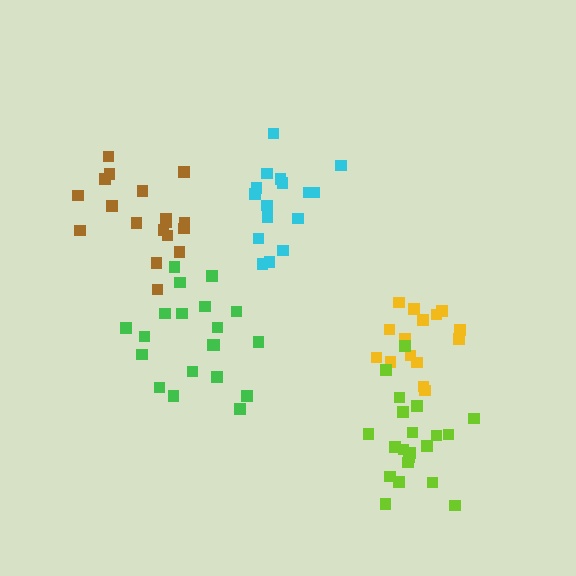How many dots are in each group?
Group 1: 16 dots, Group 2: 15 dots, Group 3: 21 dots, Group 4: 18 dots, Group 5: 20 dots (90 total).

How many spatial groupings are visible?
There are 5 spatial groupings.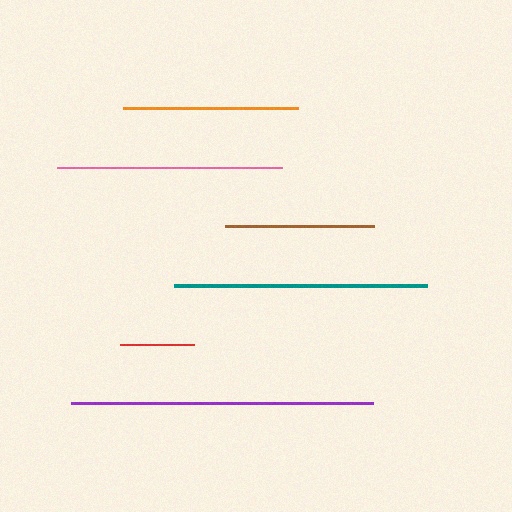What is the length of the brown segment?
The brown segment is approximately 149 pixels long.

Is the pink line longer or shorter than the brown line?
The pink line is longer than the brown line.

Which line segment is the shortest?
The red line is the shortest at approximately 74 pixels.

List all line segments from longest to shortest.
From longest to shortest: purple, teal, pink, orange, brown, red.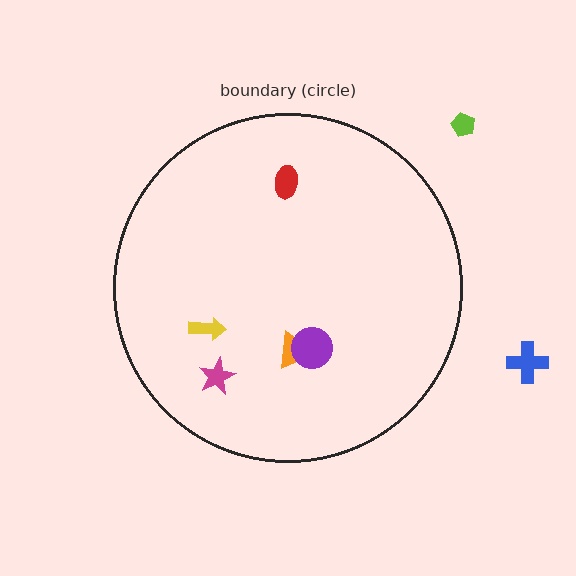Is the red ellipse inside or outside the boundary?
Inside.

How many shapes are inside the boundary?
5 inside, 2 outside.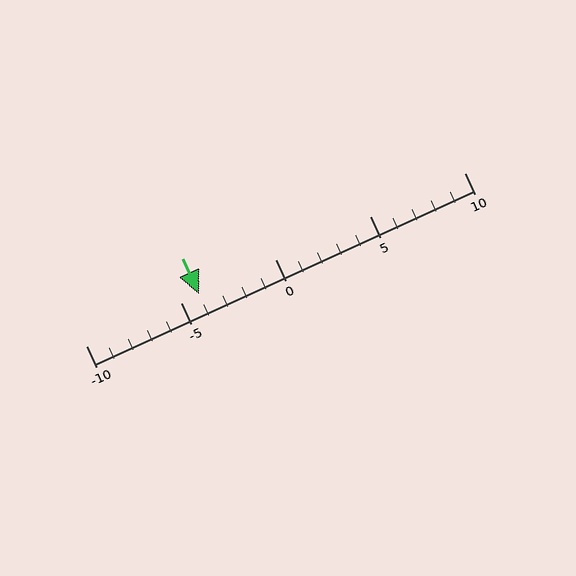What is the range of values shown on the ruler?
The ruler shows values from -10 to 10.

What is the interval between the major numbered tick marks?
The major tick marks are spaced 5 units apart.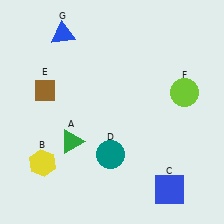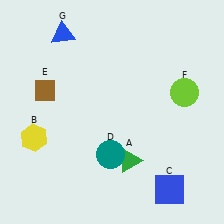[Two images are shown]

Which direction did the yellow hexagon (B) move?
The yellow hexagon (B) moved up.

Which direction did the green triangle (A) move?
The green triangle (A) moved right.